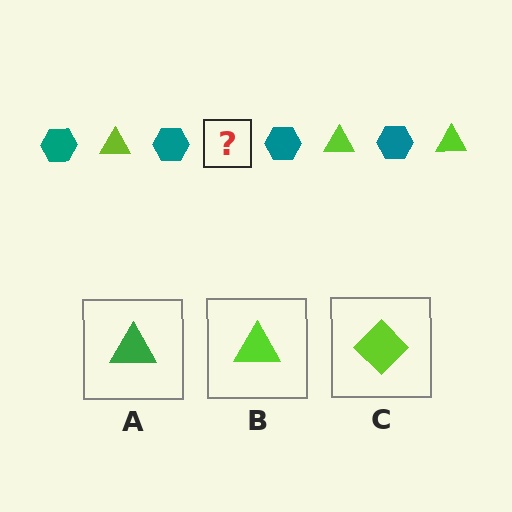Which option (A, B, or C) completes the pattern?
B.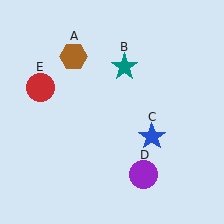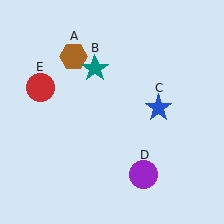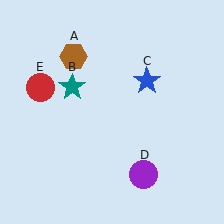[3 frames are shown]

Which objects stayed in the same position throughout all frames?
Brown hexagon (object A) and purple circle (object D) and red circle (object E) remained stationary.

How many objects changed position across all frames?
2 objects changed position: teal star (object B), blue star (object C).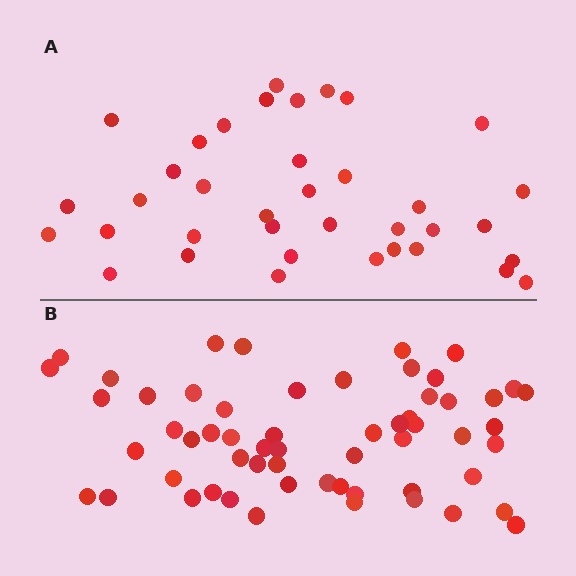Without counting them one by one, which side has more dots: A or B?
Region B (the bottom region) has more dots.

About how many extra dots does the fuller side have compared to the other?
Region B has approximately 20 more dots than region A.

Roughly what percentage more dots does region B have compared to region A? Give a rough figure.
About 55% more.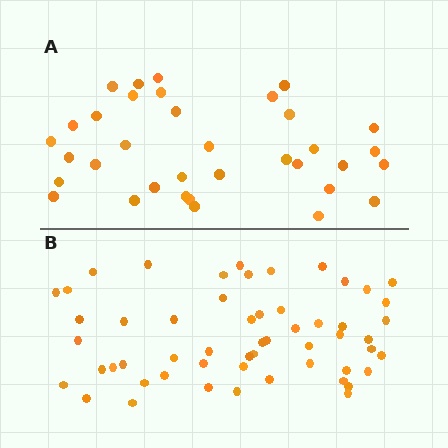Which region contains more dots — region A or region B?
Region B (the bottom region) has more dots.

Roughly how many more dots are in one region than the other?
Region B has approximately 20 more dots than region A.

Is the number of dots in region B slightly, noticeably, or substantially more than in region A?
Region B has substantially more. The ratio is roughly 1.6 to 1.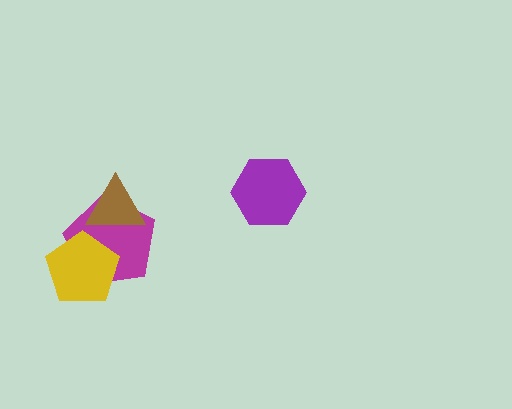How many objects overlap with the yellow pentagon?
1 object overlaps with the yellow pentagon.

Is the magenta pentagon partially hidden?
Yes, it is partially covered by another shape.